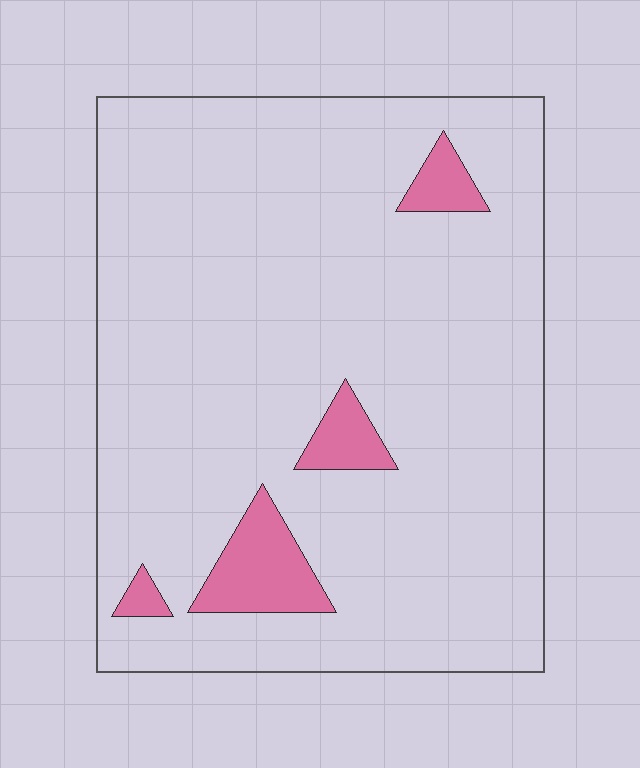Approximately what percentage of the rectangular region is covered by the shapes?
Approximately 10%.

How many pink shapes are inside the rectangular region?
4.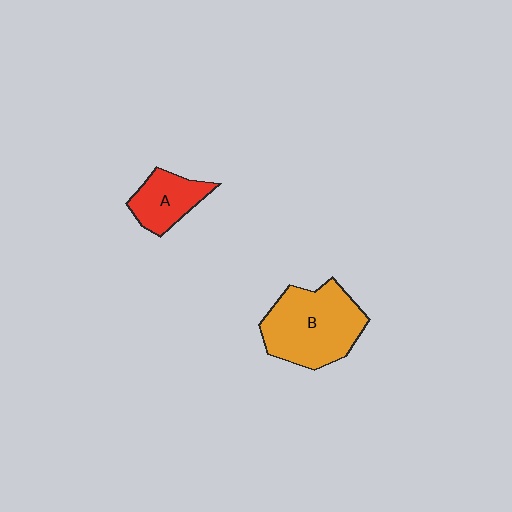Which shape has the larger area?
Shape B (orange).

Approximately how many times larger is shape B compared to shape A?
Approximately 2.0 times.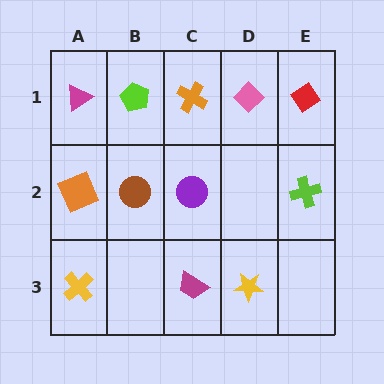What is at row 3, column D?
A yellow star.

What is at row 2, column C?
A purple circle.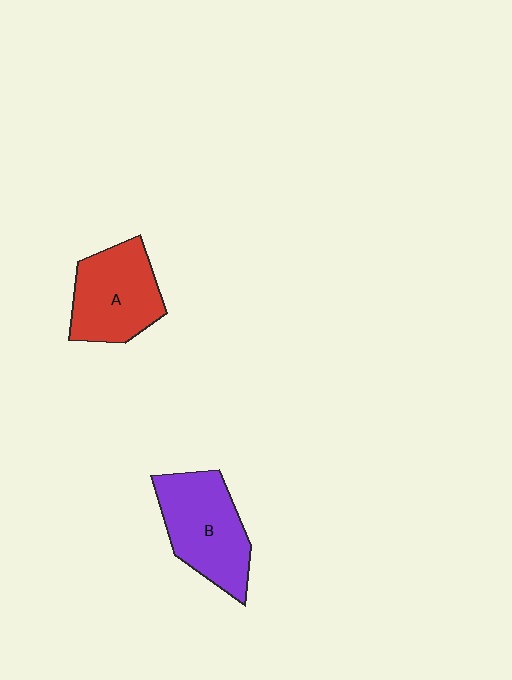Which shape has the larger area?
Shape B (purple).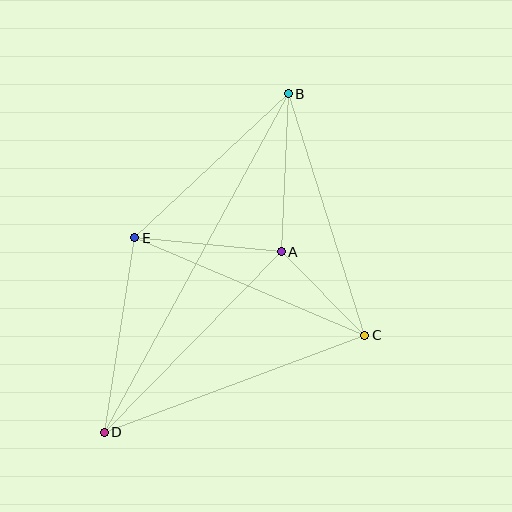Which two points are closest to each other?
Points A and C are closest to each other.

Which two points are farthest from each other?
Points B and D are farthest from each other.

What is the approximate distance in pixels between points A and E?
The distance between A and E is approximately 147 pixels.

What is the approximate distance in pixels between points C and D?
The distance between C and D is approximately 278 pixels.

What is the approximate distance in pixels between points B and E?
The distance between B and E is approximately 210 pixels.